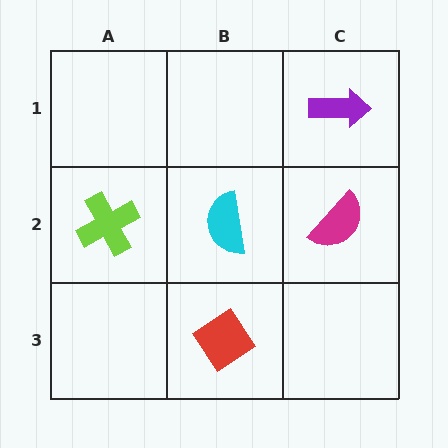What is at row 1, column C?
A purple arrow.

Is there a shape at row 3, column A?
No, that cell is empty.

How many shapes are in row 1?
1 shape.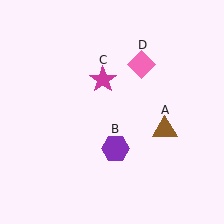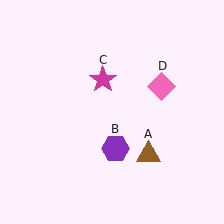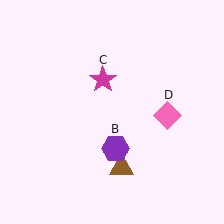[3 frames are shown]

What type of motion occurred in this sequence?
The brown triangle (object A), pink diamond (object D) rotated clockwise around the center of the scene.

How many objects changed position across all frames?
2 objects changed position: brown triangle (object A), pink diamond (object D).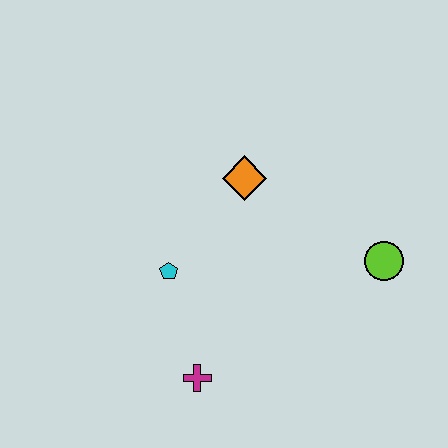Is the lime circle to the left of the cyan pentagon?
No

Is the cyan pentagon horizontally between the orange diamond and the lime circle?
No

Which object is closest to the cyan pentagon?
The magenta cross is closest to the cyan pentagon.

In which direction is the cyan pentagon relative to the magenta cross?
The cyan pentagon is above the magenta cross.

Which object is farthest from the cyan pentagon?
The lime circle is farthest from the cyan pentagon.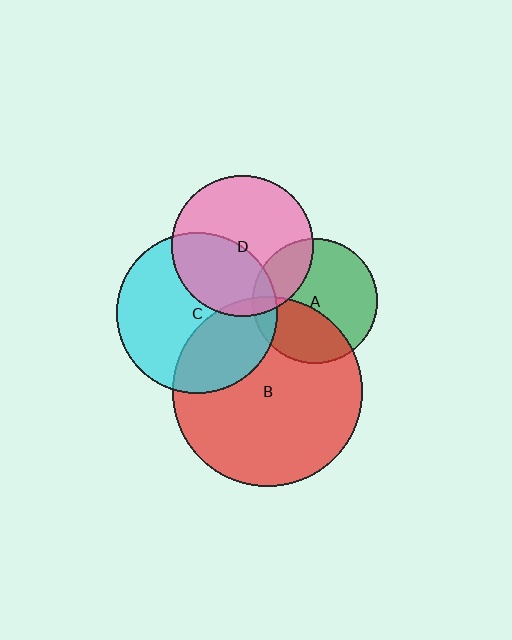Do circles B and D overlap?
Yes.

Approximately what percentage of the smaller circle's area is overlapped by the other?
Approximately 5%.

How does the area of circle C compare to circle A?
Approximately 1.7 times.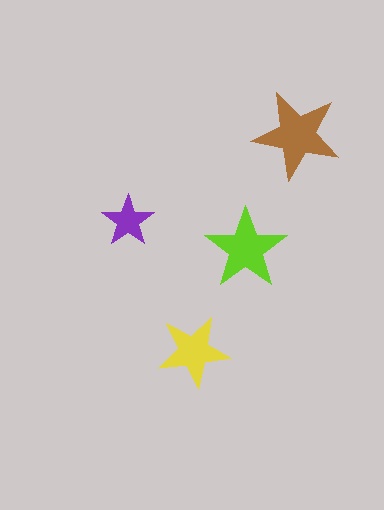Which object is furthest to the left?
The purple star is leftmost.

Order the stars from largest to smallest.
the brown one, the lime one, the yellow one, the purple one.